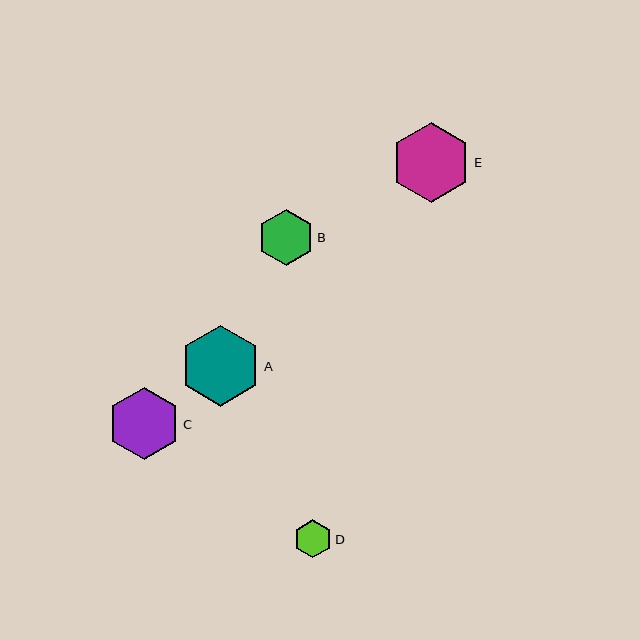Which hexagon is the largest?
Hexagon A is the largest with a size of approximately 81 pixels.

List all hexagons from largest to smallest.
From largest to smallest: A, E, C, B, D.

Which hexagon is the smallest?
Hexagon D is the smallest with a size of approximately 38 pixels.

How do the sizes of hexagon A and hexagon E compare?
Hexagon A and hexagon E are approximately the same size.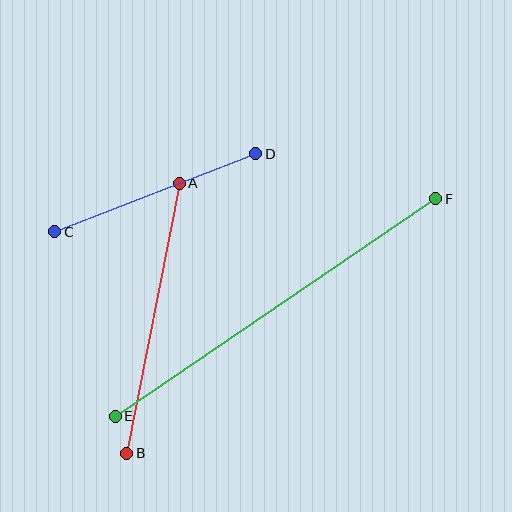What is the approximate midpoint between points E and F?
The midpoint is at approximately (276, 308) pixels.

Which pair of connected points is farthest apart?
Points E and F are farthest apart.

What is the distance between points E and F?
The distance is approximately 387 pixels.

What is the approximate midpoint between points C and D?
The midpoint is at approximately (155, 193) pixels.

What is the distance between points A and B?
The distance is approximately 275 pixels.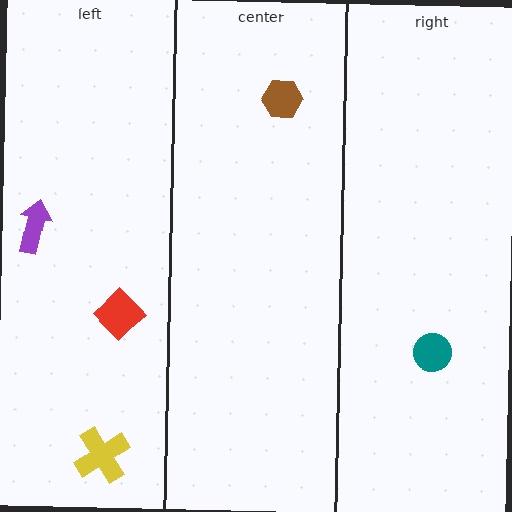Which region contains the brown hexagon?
The center region.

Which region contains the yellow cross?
The left region.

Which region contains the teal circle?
The right region.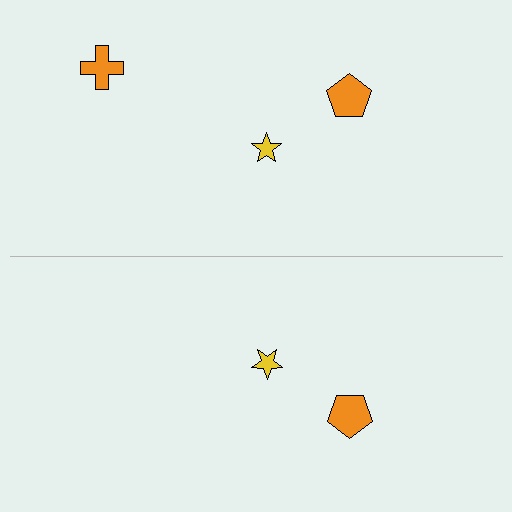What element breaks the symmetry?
A orange cross is missing from the bottom side.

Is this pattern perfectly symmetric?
No, the pattern is not perfectly symmetric. A orange cross is missing from the bottom side.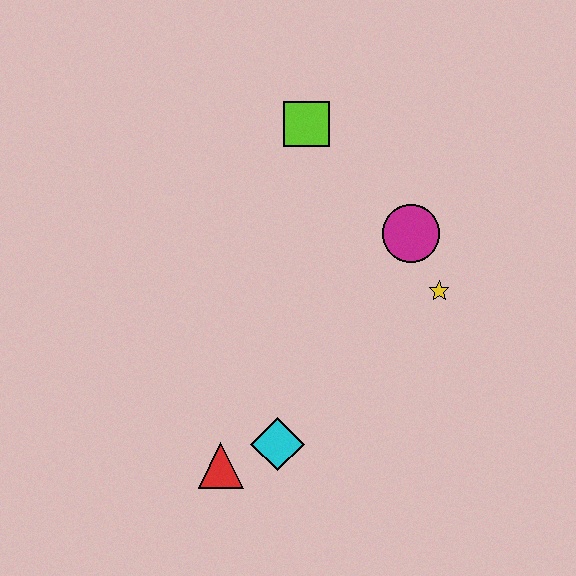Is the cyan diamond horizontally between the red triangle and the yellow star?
Yes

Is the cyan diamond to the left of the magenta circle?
Yes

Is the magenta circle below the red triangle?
No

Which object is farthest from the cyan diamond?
The lime square is farthest from the cyan diamond.